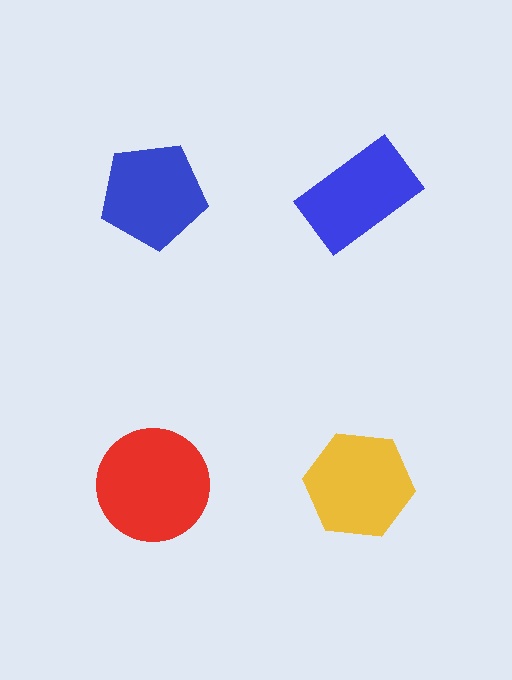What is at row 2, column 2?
A yellow hexagon.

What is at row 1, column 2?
A blue rectangle.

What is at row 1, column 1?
A blue pentagon.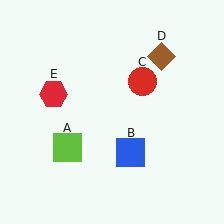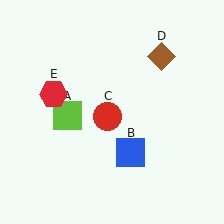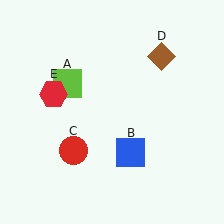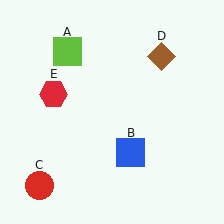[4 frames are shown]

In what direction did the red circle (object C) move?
The red circle (object C) moved down and to the left.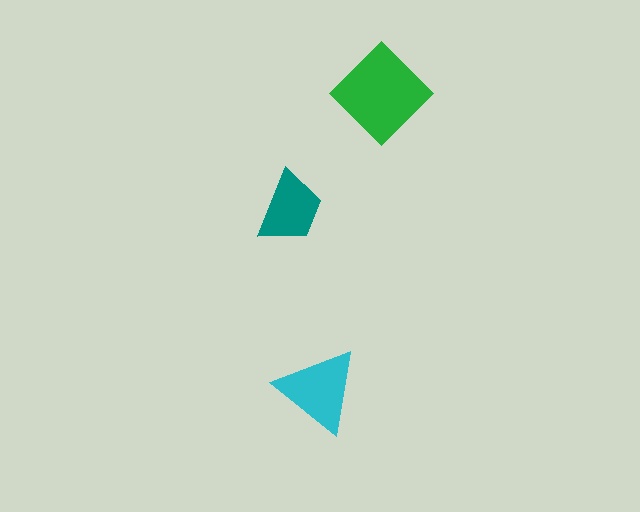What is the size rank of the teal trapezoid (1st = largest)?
3rd.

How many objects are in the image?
There are 3 objects in the image.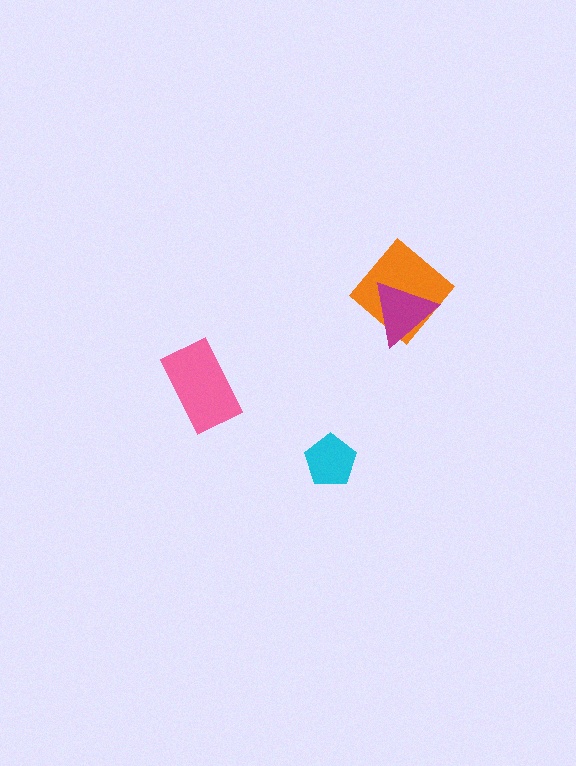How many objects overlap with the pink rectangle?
0 objects overlap with the pink rectangle.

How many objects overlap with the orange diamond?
1 object overlaps with the orange diamond.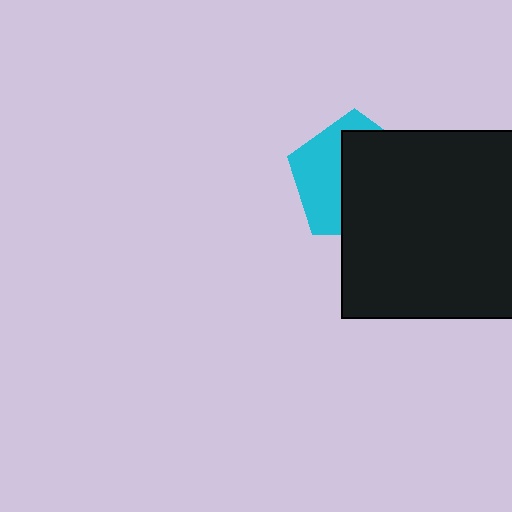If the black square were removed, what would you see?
You would see the complete cyan pentagon.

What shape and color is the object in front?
The object in front is a black square.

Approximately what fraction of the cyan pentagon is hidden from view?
Roughly 59% of the cyan pentagon is hidden behind the black square.